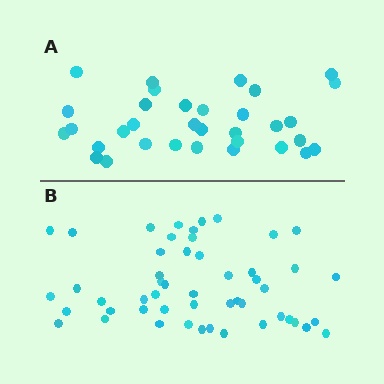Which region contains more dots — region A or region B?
Region B (the bottom region) has more dots.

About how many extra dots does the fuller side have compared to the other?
Region B has approximately 20 more dots than region A.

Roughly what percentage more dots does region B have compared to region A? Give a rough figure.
About 55% more.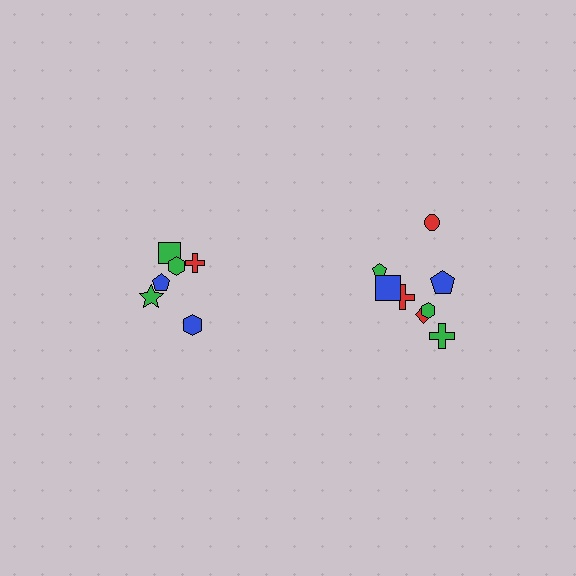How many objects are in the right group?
There are 8 objects.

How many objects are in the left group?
There are 6 objects.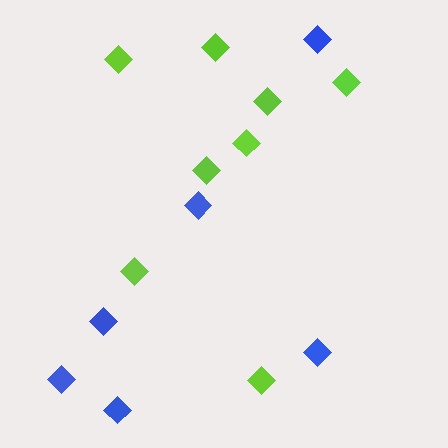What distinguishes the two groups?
There are 2 groups: one group of lime diamonds (8) and one group of blue diamonds (6).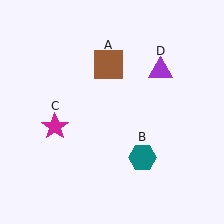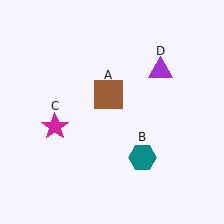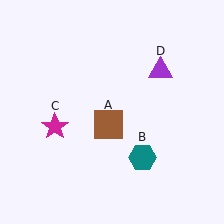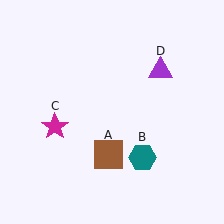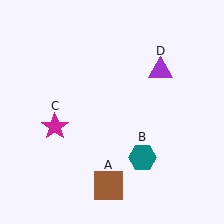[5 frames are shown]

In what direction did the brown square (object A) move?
The brown square (object A) moved down.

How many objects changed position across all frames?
1 object changed position: brown square (object A).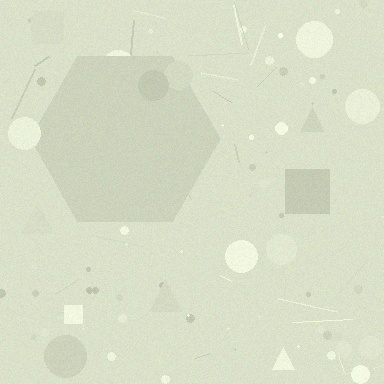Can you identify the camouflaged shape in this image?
The camouflaged shape is a hexagon.